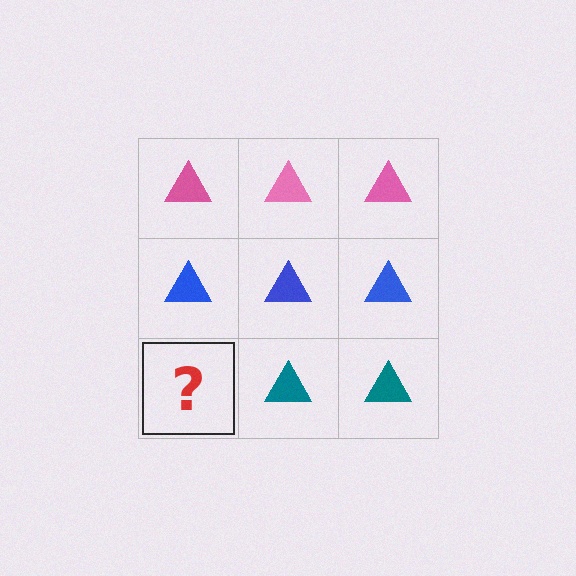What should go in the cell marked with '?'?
The missing cell should contain a teal triangle.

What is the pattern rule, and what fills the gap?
The rule is that each row has a consistent color. The gap should be filled with a teal triangle.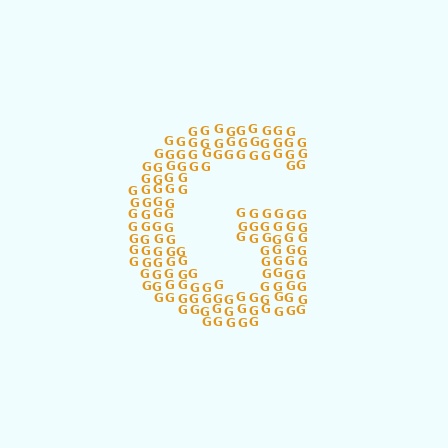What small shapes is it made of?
It is made of small letter G's.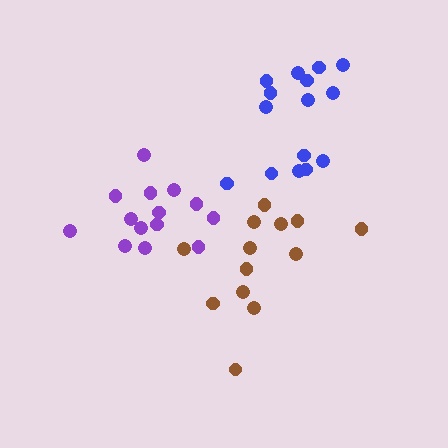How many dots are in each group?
Group 1: 14 dots, Group 2: 13 dots, Group 3: 15 dots (42 total).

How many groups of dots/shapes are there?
There are 3 groups.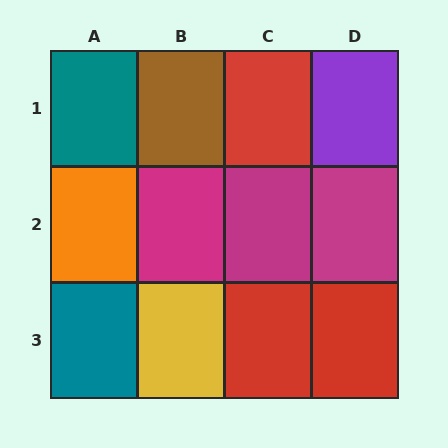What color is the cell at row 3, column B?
Yellow.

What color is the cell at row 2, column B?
Magenta.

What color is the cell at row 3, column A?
Teal.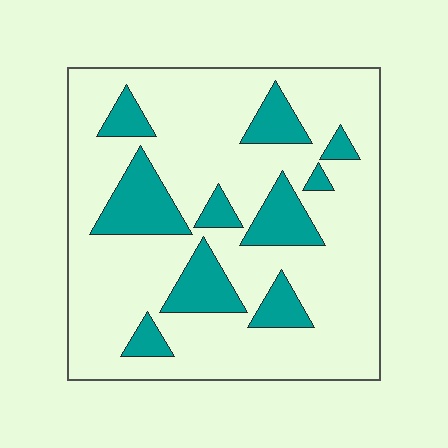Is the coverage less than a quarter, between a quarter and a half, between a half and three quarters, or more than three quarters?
Less than a quarter.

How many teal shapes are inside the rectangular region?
10.